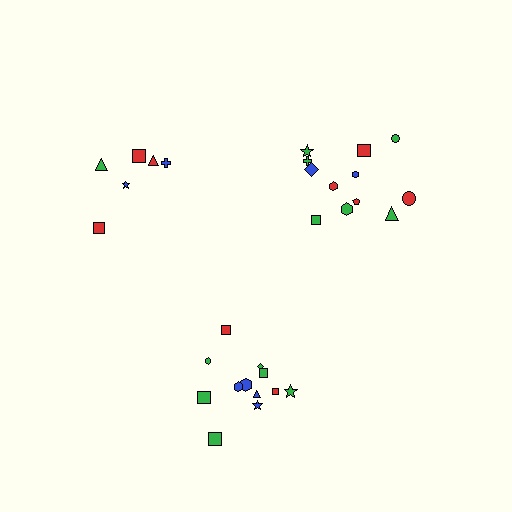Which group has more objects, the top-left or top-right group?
The top-right group.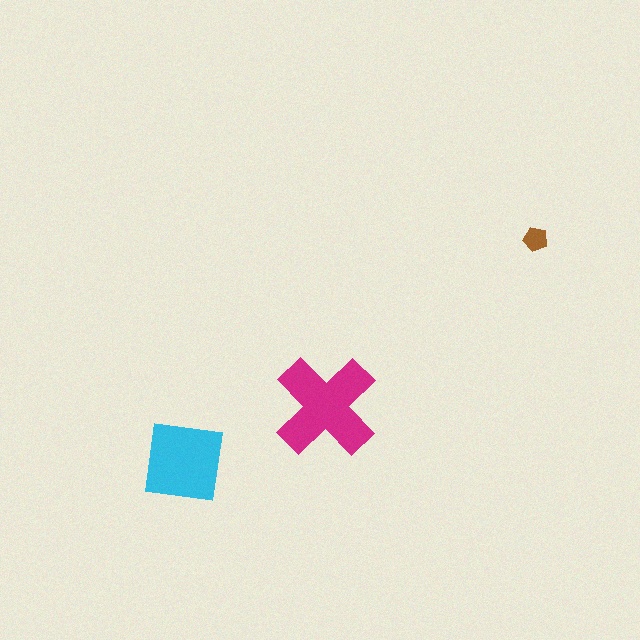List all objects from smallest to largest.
The brown pentagon, the cyan square, the magenta cross.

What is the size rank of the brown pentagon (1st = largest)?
3rd.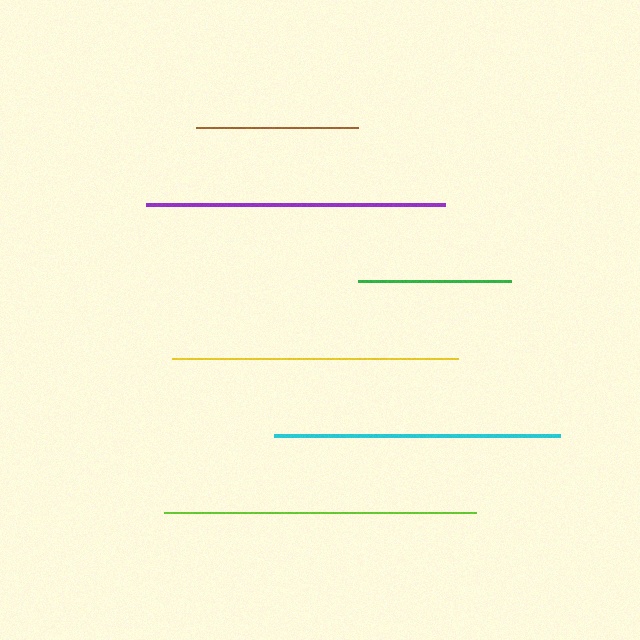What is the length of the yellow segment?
The yellow segment is approximately 286 pixels long.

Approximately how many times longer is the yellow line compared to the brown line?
The yellow line is approximately 1.8 times the length of the brown line.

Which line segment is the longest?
The lime line is the longest at approximately 313 pixels.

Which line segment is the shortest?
The green line is the shortest at approximately 153 pixels.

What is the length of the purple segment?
The purple segment is approximately 299 pixels long.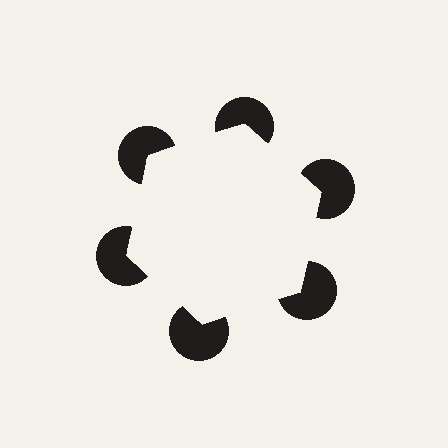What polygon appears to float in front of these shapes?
An illusory hexagon — its edges are inferred from the aligned wedge cuts in the pac-man discs, not physically drawn.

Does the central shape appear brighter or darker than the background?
It typically appears slightly brighter than the background, even though no actual brightness change is drawn.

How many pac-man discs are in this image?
There are 6 — one at each vertex of the illusory hexagon.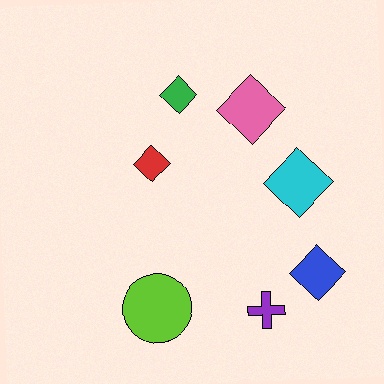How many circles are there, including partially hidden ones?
There is 1 circle.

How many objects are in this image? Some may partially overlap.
There are 7 objects.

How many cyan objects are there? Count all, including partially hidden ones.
There is 1 cyan object.